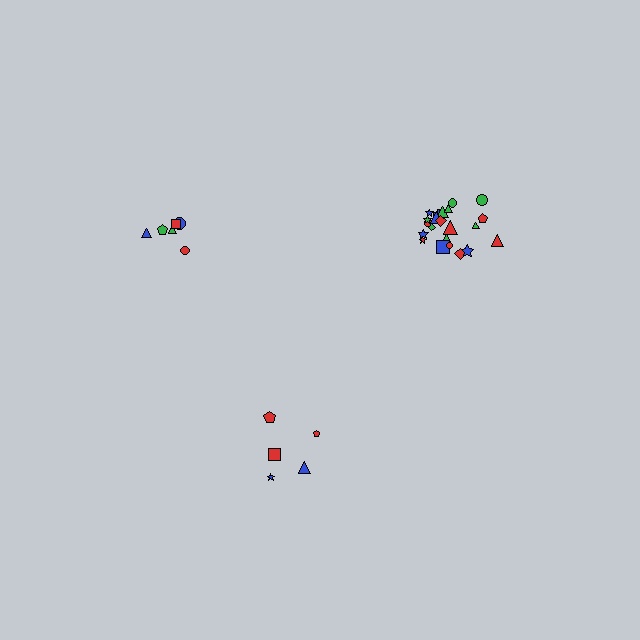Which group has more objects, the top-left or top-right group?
The top-right group.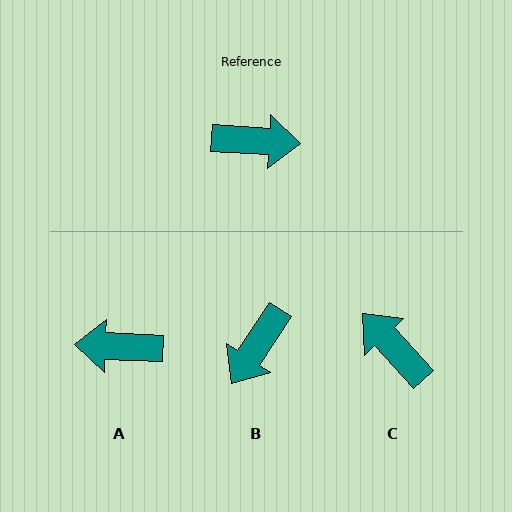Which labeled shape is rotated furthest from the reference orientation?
A, about 179 degrees away.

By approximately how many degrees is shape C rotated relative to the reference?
Approximately 136 degrees counter-clockwise.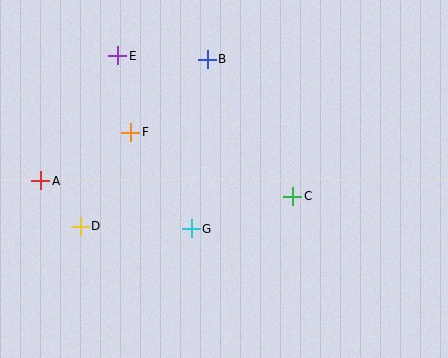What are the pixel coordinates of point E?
Point E is at (118, 56).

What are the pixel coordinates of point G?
Point G is at (191, 229).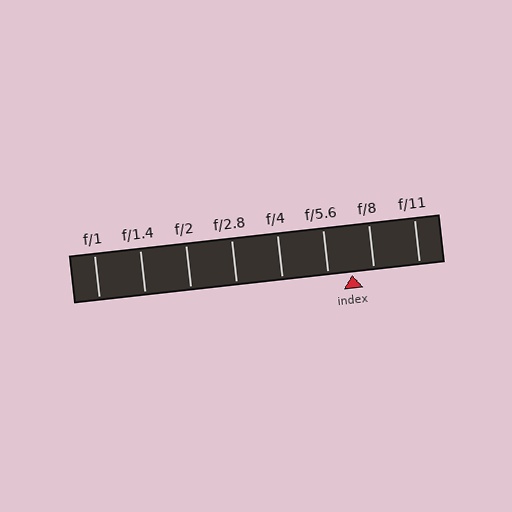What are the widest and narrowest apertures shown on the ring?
The widest aperture shown is f/1 and the narrowest is f/11.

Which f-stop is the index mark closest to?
The index mark is closest to f/8.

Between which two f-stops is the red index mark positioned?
The index mark is between f/5.6 and f/8.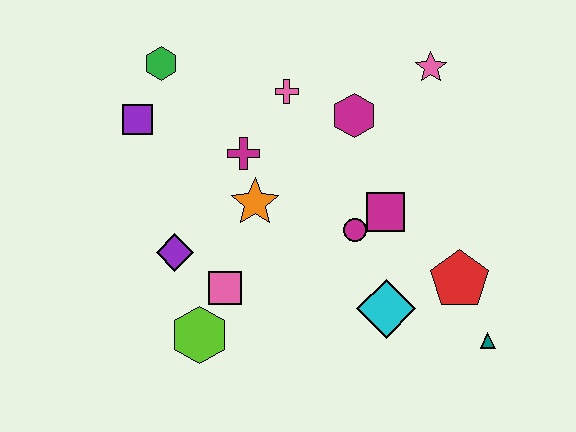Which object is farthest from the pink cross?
The teal triangle is farthest from the pink cross.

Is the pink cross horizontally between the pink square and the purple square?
No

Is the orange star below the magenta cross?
Yes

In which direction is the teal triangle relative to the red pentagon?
The teal triangle is below the red pentagon.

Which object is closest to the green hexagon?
The purple square is closest to the green hexagon.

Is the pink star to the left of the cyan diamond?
No